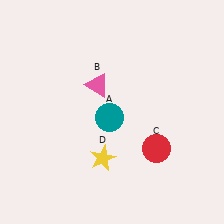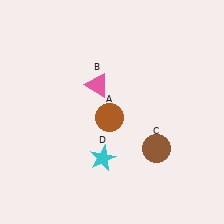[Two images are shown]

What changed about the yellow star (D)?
In Image 1, D is yellow. In Image 2, it changed to cyan.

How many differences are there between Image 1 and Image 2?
There are 3 differences between the two images.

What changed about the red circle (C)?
In Image 1, C is red. In Image 2, it changed to brown.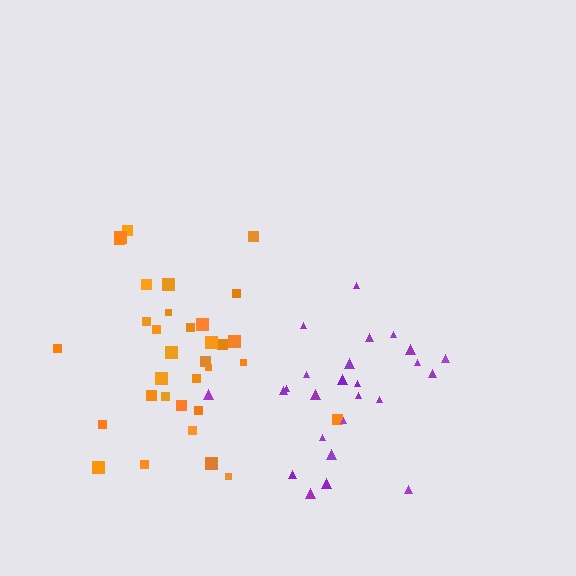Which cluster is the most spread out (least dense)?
Orange.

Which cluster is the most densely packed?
Purple.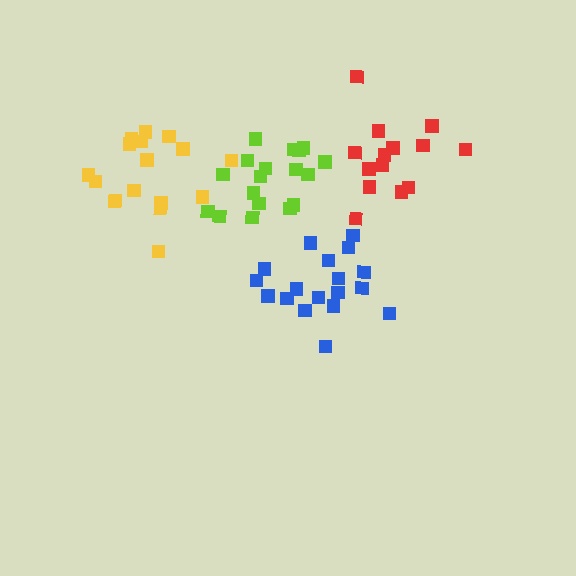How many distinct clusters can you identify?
There are 4 distinct clusters.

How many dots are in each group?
Group 1: 18 dots, Group 2: 17 dots, Group 3: 18 dots, Group 4: 14 dots (67 total).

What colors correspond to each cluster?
The clusters are colored: blue, yellow, lime, red.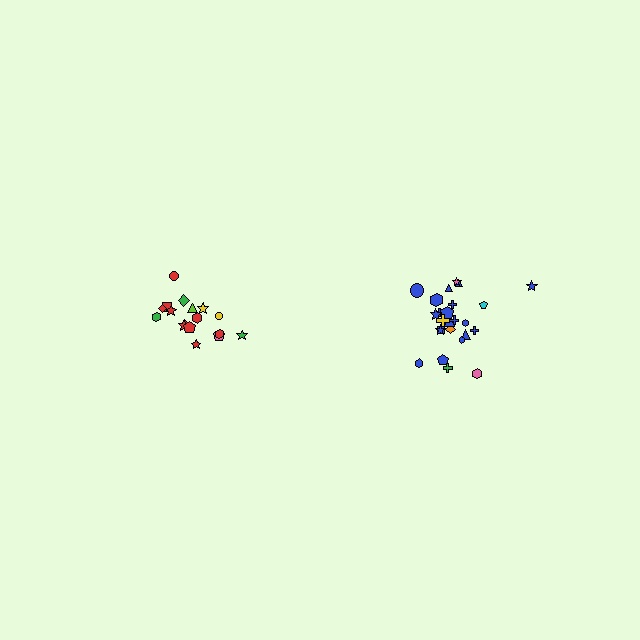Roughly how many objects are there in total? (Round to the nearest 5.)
Roughly 45 objects in total.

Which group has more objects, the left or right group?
The right group.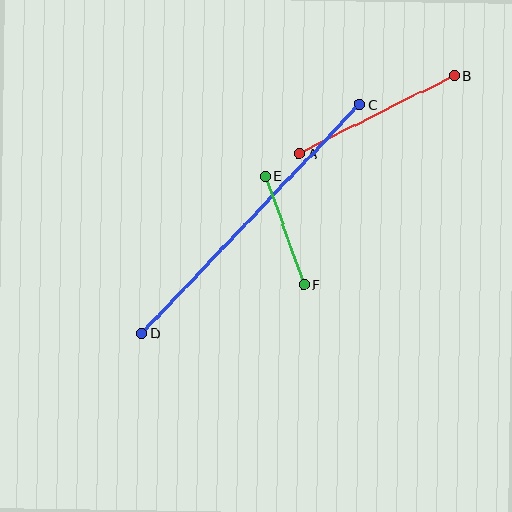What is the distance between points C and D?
The distance is approximately 317 pixels.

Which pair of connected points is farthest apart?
Points C and D are farthest apart.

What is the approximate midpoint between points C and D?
The midpoint is at approximately (251, 219) pixels.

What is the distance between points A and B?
The distance is approximately 173 pixels.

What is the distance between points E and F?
The distance is approximately 115 pixels.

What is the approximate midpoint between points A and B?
The midpoint is at approximately (377, 115) pixels.